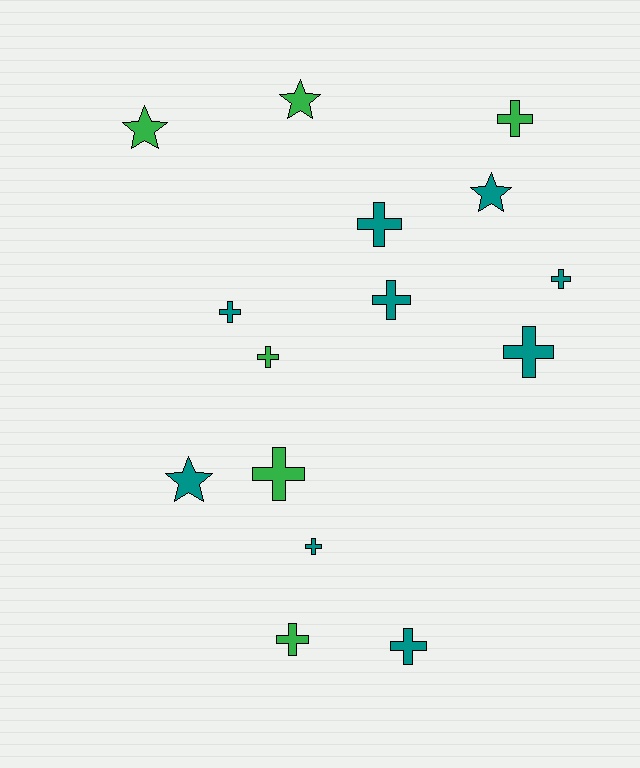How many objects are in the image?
There are 15 objects.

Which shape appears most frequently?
Cross, with 11 objects.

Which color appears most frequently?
Teal, with 9 objects.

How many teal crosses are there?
There are 7 teal crosses.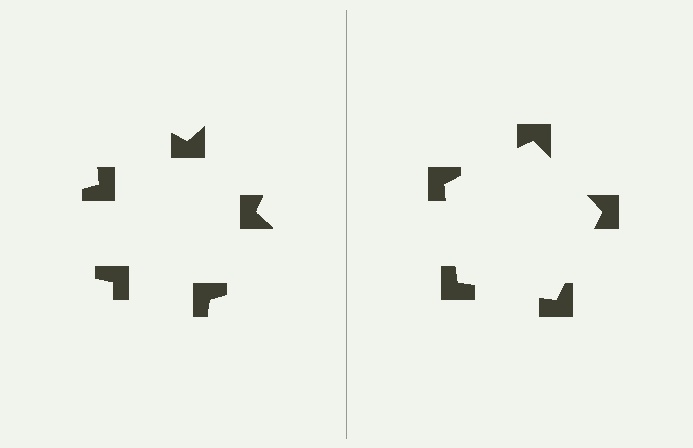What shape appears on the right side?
An illusory pentagon.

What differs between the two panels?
The notched squares are positioned identically on both sides; only the wedge orientations differ. On the right they align to a pentagon; on the left they are misaligned.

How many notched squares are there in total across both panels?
10 — 5 on each side.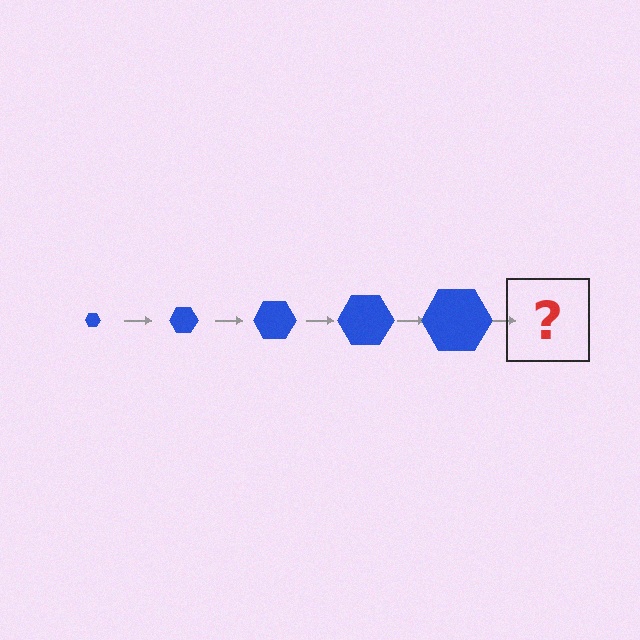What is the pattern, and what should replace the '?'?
The pattern is that the hexagon gets progressively larger each step. The '?' should be a blue hexagon, larger than the previous one.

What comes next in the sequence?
The next element should be a blue hexagon, larger than the previous one.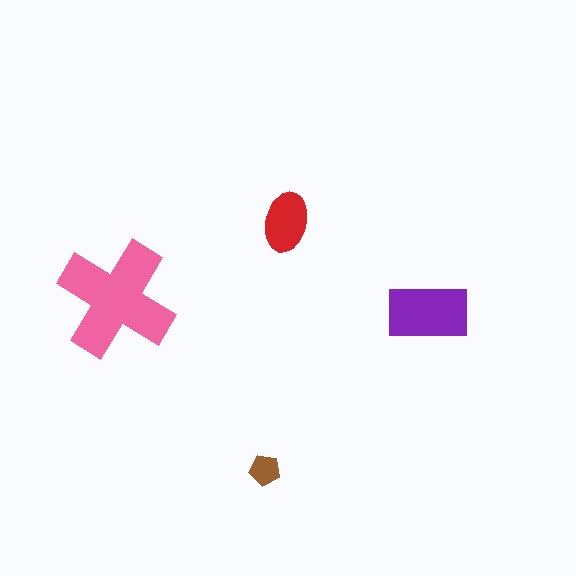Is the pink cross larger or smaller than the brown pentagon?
Larger.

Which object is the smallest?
The brown pentagon.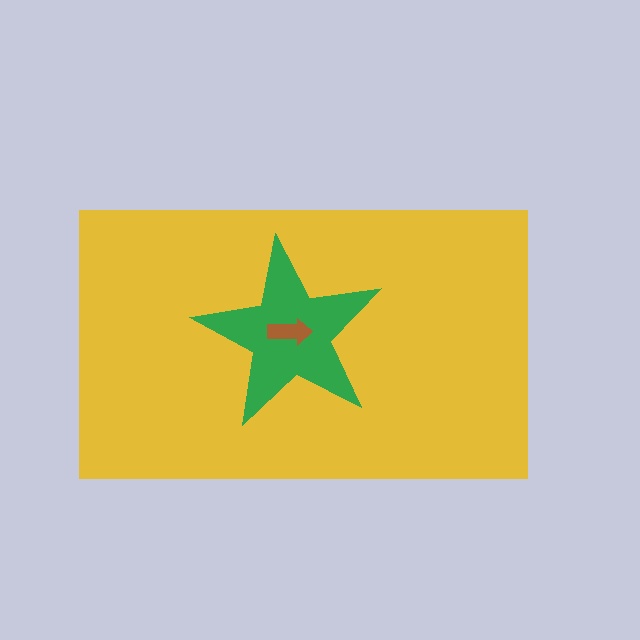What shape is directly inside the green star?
The brown arrow.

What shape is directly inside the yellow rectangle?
The green star.